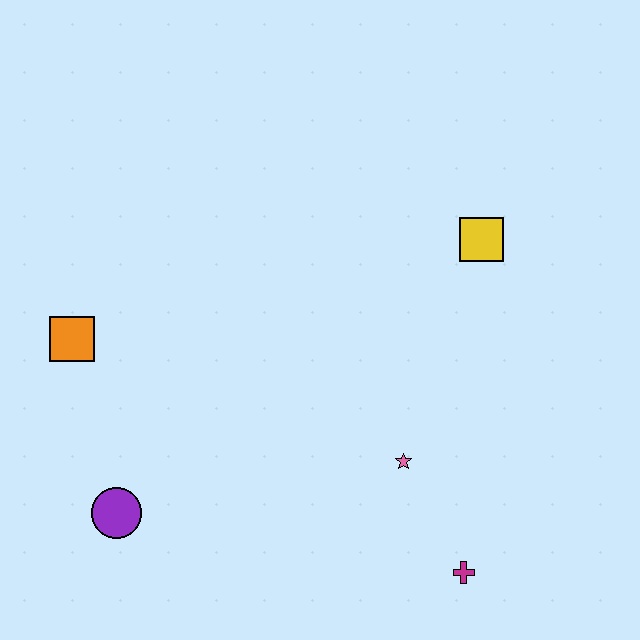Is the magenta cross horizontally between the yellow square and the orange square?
Yes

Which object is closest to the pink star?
The magenta cross is closest to the pink star.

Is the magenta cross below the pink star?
Yes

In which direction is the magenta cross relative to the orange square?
The magenta cross is to the right of the orange square.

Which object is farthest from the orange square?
The magenta cross is farthest from the orange square.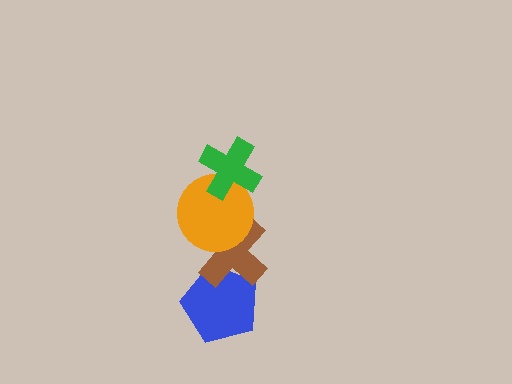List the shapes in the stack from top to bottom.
From top to bottom: the green cross, the orange circle, the brown cross, the blue pentagon.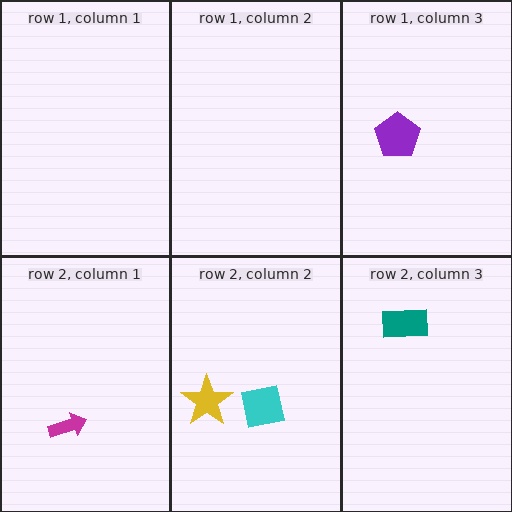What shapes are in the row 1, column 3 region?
The purple pentagon.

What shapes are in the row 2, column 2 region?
The yellow star, the cyan square.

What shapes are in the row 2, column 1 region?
The magenta arrow.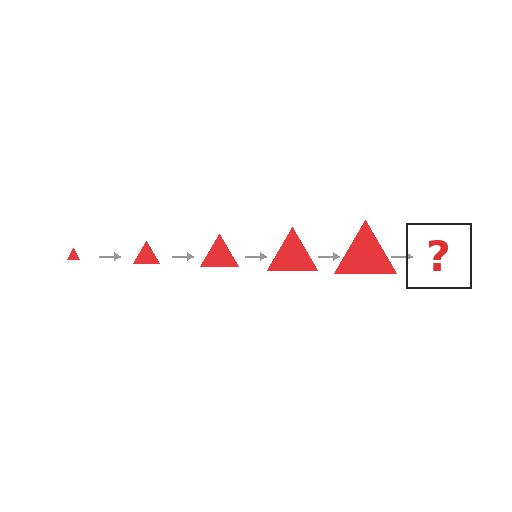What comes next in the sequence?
The next element should be a red triangle, larger than the previous one.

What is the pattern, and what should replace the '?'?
The pattern is that the triangle gets progressively larger each step. The '?' should be a red triangle, larger than the previous one.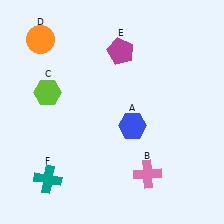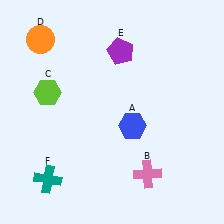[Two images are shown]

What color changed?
The pentagon (E) changed from magenta in Image 1 to purple in Image 2.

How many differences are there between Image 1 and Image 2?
There is 1 difference between the two images.